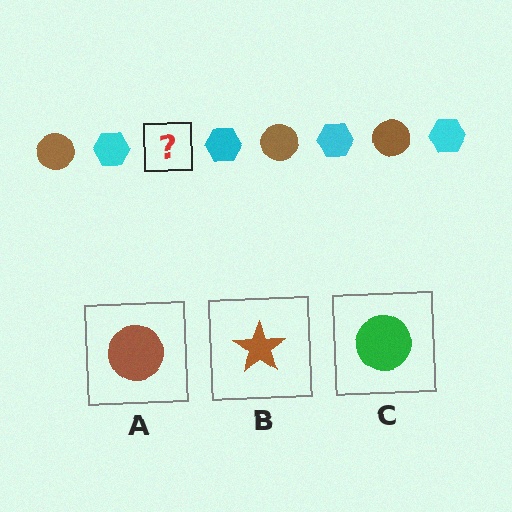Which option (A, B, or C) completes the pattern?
A.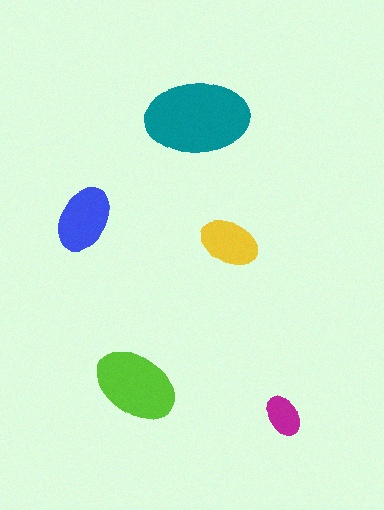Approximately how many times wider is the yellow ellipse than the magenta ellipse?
About 1.5 times wider.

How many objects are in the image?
There are 5 objects in the image.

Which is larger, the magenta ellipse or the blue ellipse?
The blue one.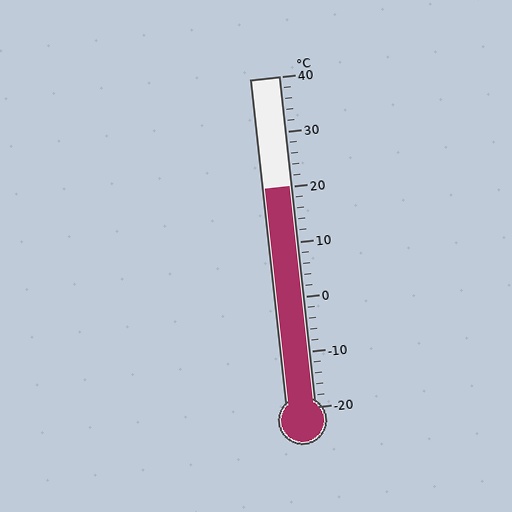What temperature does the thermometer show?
The thermometer shows approximately 20°C.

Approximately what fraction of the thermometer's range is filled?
The thermometer is filled to approximately 65% of its range.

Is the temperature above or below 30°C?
The temperature is below 30°C.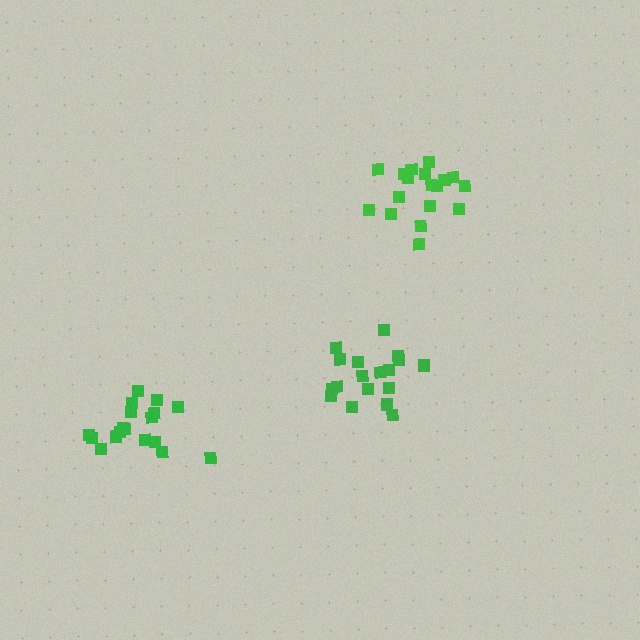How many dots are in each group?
Group 1: 18 dots, Group 2: 19 dots, Group 3: 18 dots (55 total).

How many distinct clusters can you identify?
There are 3 distinct clusters.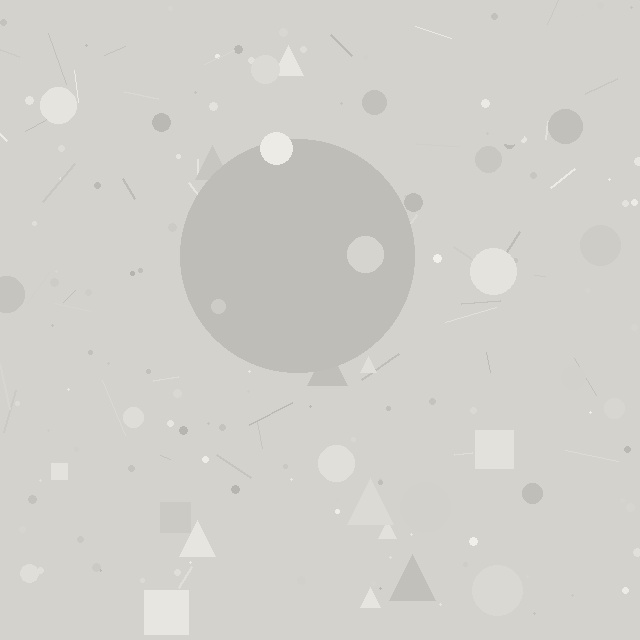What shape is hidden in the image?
A circle is hidden in the image.